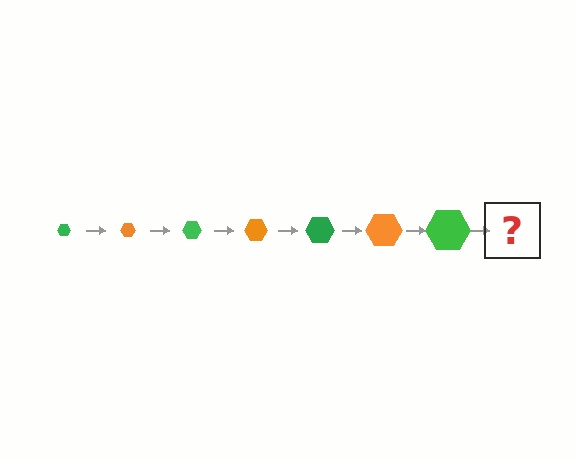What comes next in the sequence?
The next element should be an orange hexagon, larger than the previous one.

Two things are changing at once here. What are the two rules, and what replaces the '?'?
The two rules are that the hexagon grows larger each step and the color cycles through green and orange. The '?' should be an orange hexagon, larger than the previous one.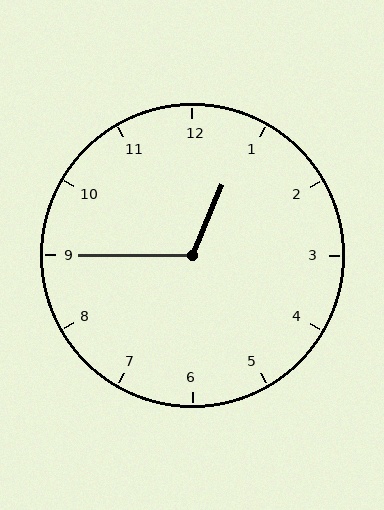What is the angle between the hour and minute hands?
Approximately 112 degrees.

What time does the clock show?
12:45.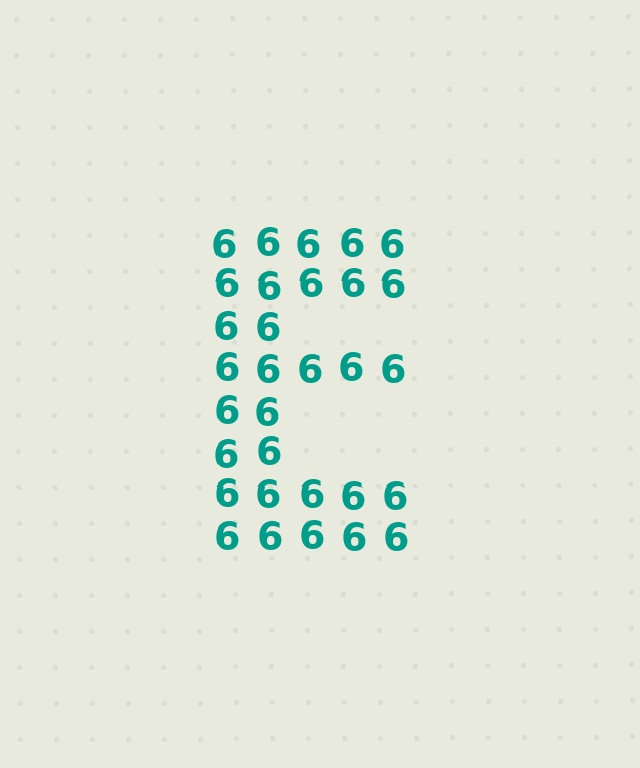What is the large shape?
The large shape is the letter E.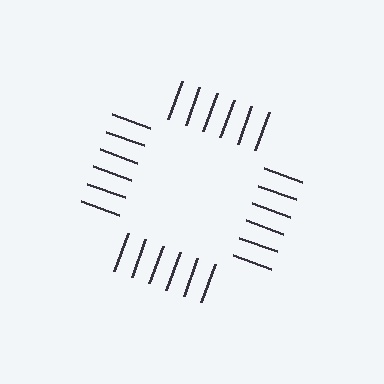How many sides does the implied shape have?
4 sides — the line-ends trace a square.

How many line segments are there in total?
24 — 6 along each of the 4 edges.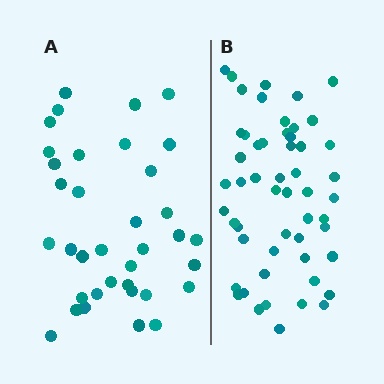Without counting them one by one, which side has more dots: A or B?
Region B (the right region) has more dots.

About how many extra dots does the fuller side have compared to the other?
Region B has approximately 15 more dots than region A.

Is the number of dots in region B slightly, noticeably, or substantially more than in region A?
Region B has substantially more. The ratio is roughly 1.5 to 1.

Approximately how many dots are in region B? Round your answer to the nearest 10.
About 50 dots. (The exact count is 53, which rounds to 50.)